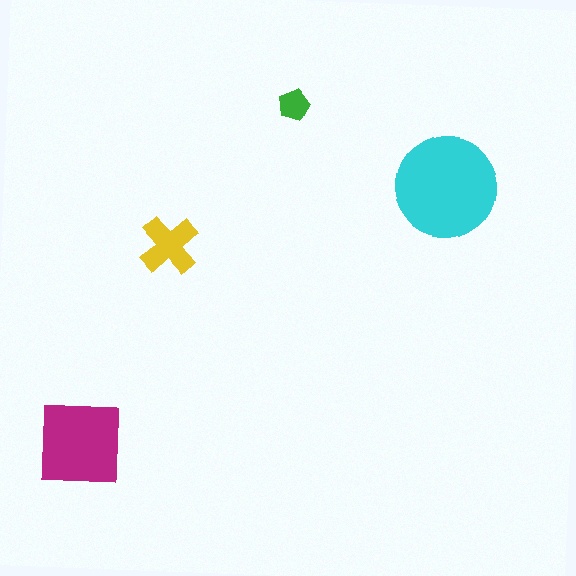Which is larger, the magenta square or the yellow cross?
The magenta square.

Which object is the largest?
The cyan circle.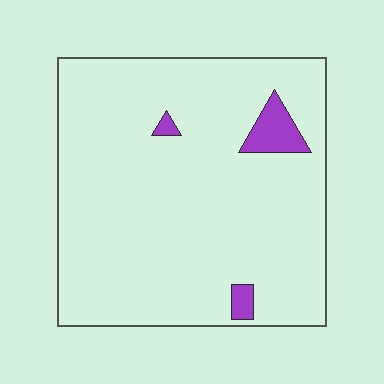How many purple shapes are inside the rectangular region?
3.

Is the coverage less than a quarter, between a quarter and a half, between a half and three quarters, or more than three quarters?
Less than a quarter.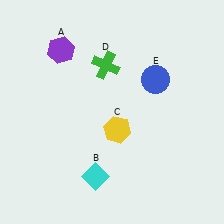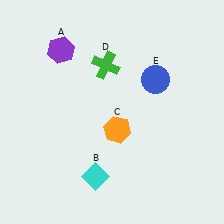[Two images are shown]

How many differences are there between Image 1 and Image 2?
There is 1 difference between the two images.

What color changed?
The hexagon (C) changed from yellow in Image 1 to orange in Image 2.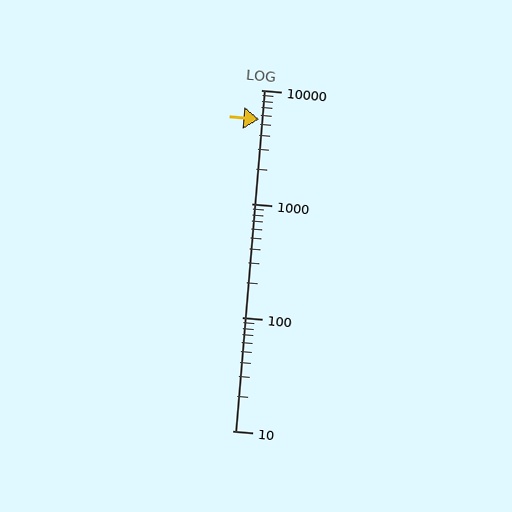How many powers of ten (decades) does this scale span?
The scale spans 3 decades, from 10 to 10000.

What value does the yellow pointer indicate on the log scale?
The pointer indicates approximately 5500.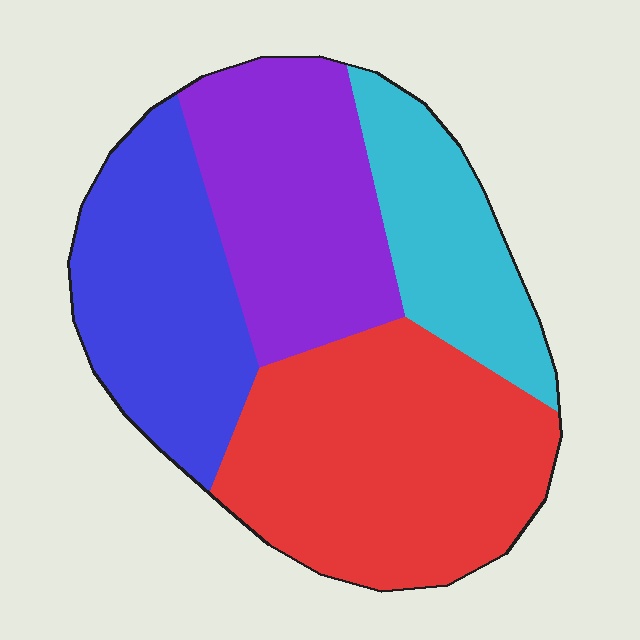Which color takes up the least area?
Cyan, at roughly 15%.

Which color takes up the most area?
Red, at roughly 35%.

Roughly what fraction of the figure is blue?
Blue covers 24% of the figure.